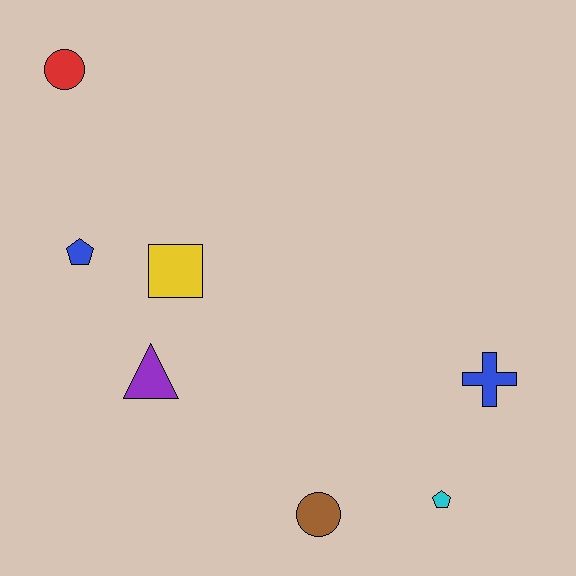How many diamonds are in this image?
There are no diamonds.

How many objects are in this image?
There are 7 objects.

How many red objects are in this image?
There is 1 red object.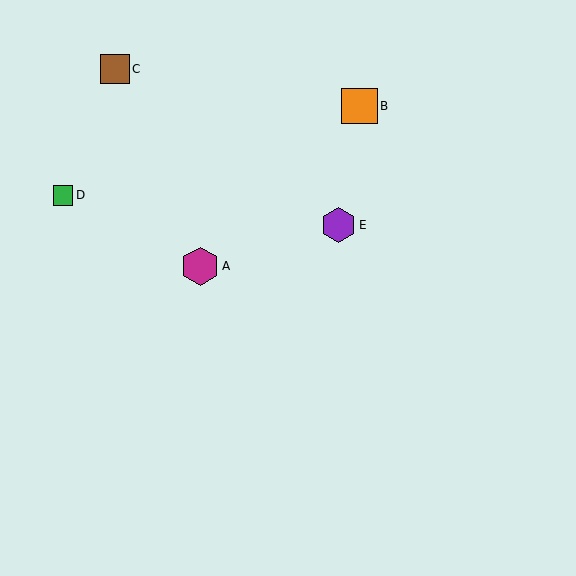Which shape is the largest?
The magenta hexagon (labeled A) is the largest.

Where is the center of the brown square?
The center of the brown square is at (115, 69).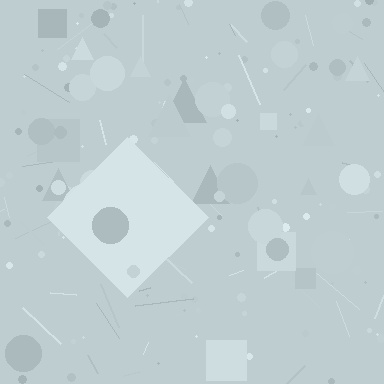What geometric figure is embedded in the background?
A diamond is embedded in the background.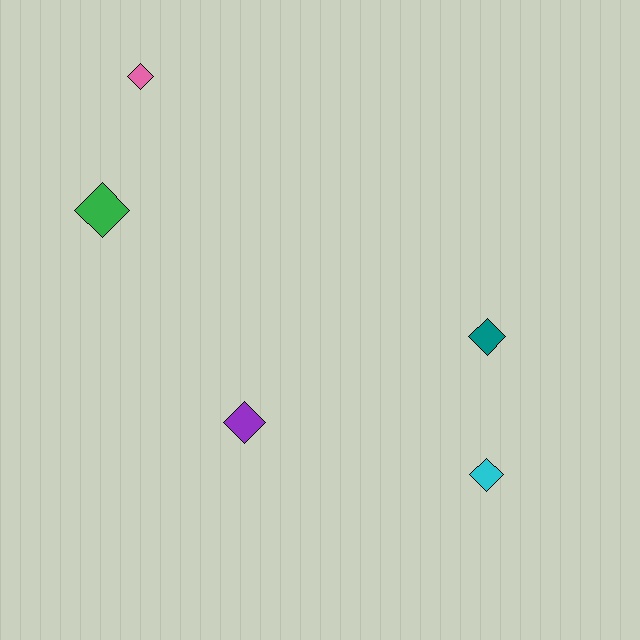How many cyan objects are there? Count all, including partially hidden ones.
There is 1 cyan object.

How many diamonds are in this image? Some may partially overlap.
There are 5 diamonds.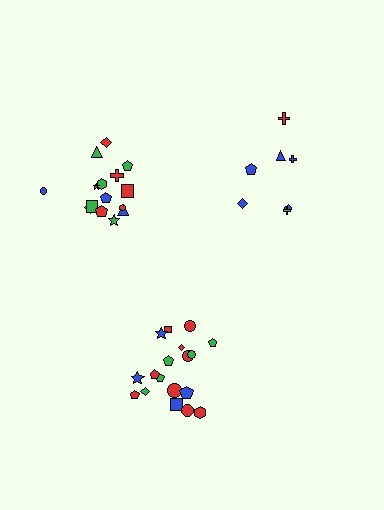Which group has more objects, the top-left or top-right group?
The top-left group.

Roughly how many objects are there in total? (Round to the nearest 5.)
Roughly 40 objects in total.